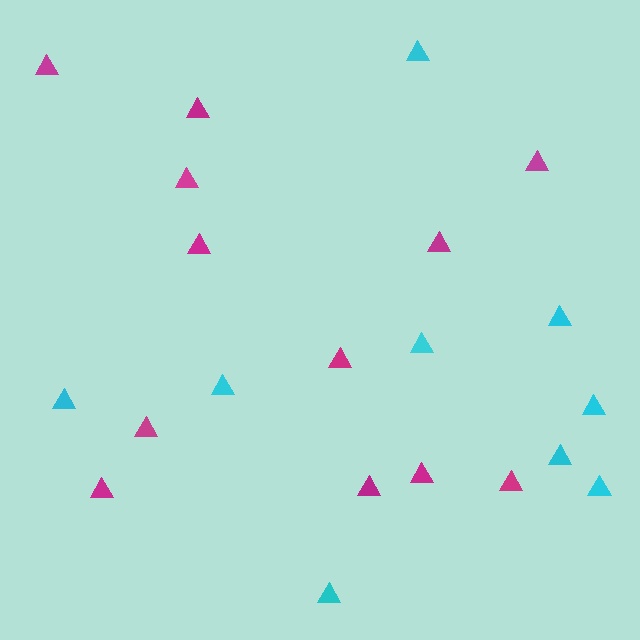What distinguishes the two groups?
There are 2 groups: one group of cyan triangles (9) and one group of magenta triangles (12).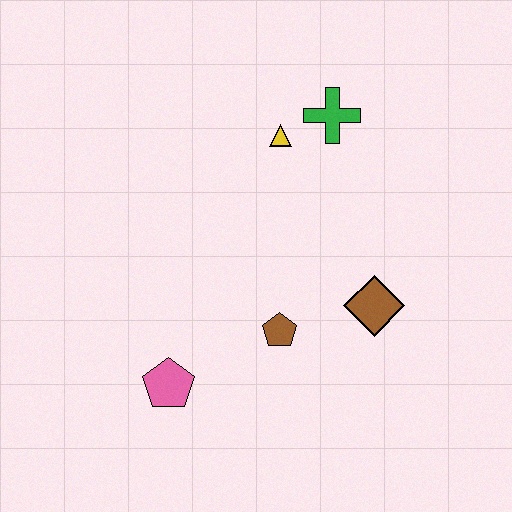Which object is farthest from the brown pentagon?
The green cross is farthest from the brown pentagon.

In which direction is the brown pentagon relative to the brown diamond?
The brown pentagon is to the left of the brown diamond.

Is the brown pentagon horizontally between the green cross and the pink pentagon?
Yes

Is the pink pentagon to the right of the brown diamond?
No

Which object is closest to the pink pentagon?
The brown pentagon is closest to the pink pentagon.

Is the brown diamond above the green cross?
No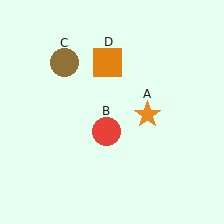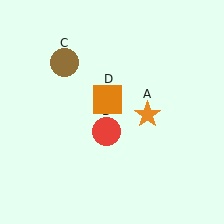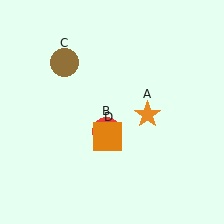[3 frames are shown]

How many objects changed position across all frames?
1 object changed position: orange square (object D).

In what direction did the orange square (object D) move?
The orange square (object D) moved down.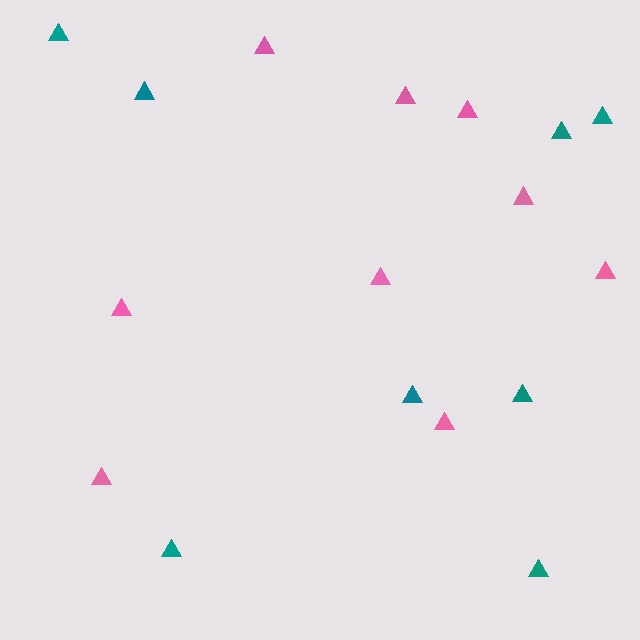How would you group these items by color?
There are 2 groups: one group of teal triangles (8) and one group of pink triangles (9).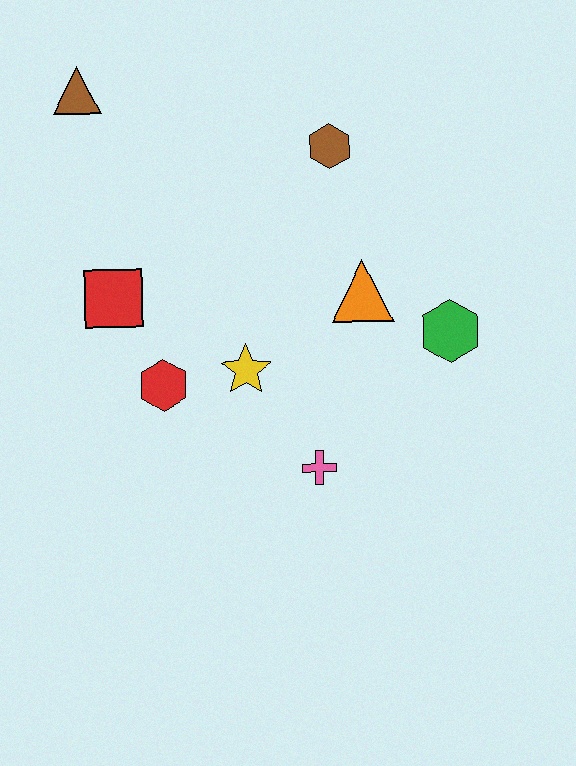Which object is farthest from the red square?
The green hexagon is farthest from the red square.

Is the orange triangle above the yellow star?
Yes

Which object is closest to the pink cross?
The yellow star is closest to the pink cross.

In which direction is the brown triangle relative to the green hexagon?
The brown triangle is to the left of the green hexagon.